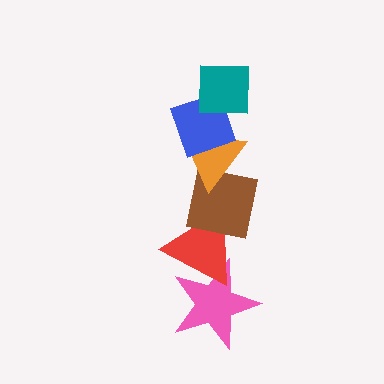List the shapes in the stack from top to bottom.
From top to bottom: the teal square, the blue diamond, the orange triangle, the brown square, the red triangle, the pink star.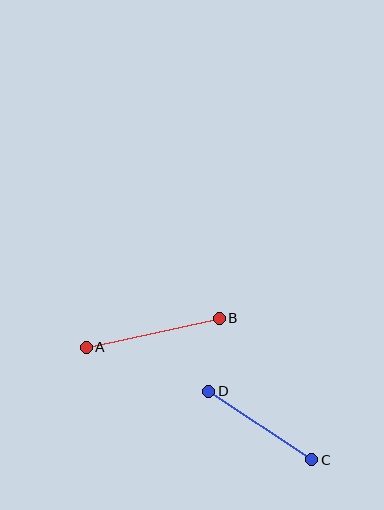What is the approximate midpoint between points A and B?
The midpoint is at approximately (153, 333) pixels.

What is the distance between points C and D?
The distance is approximately 124 pixels.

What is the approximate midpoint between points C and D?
The midpoint is at approximately (260, 426) pixels.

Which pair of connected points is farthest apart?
Points A and B are farthest apart.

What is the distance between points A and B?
The distance is approximately 136 pixels.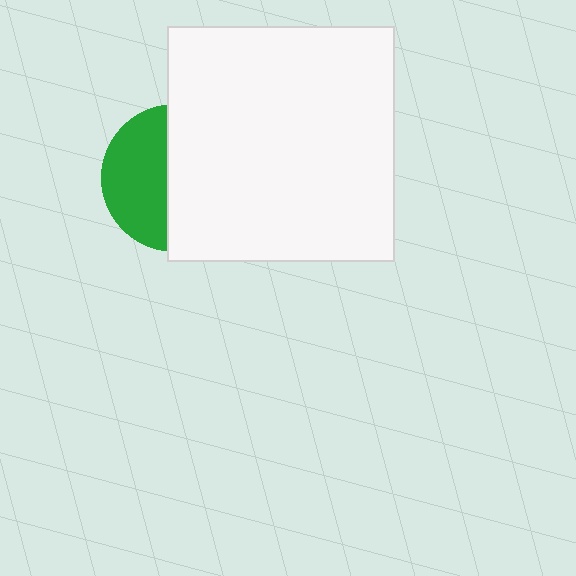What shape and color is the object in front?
The object in front is a white rectangle.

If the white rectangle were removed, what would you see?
You would see the complete green circle.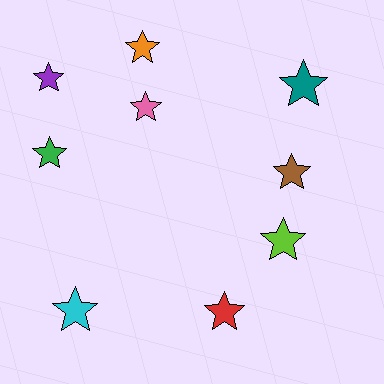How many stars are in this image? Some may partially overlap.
There are 9 stars.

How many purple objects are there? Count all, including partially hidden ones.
There is 1 purple object.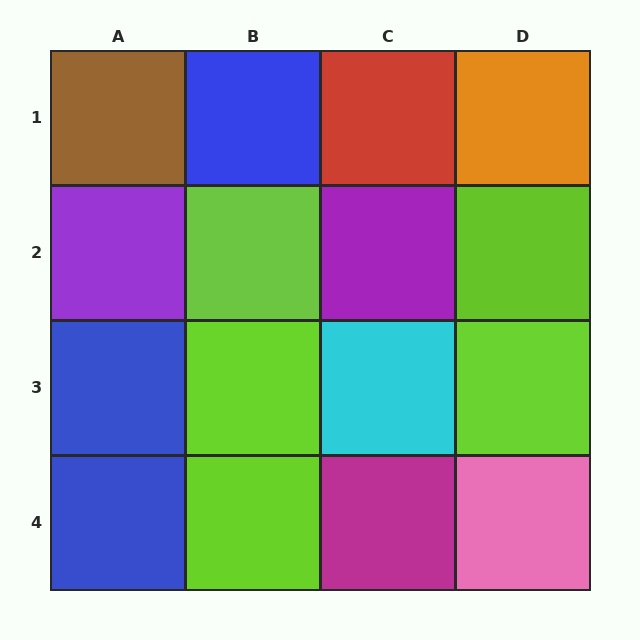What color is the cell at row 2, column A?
Purple.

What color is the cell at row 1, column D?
Orange.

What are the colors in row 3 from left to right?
Blue, lime, cyan, lime.